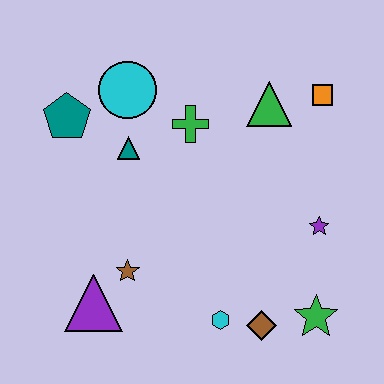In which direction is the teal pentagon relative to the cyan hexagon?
The teal pentagon is above the cyan hexagon.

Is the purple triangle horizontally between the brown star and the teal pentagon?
Yes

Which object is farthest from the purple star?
The teal pentagon is farthest from the purple star.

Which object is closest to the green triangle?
The orange square is closest to the green triangle.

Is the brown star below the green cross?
Yes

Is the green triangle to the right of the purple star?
No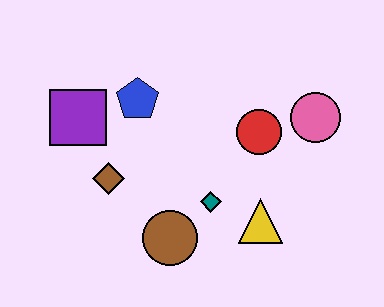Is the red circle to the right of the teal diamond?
Yes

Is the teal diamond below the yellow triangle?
No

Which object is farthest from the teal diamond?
The purple square is farthest from the teal diamond.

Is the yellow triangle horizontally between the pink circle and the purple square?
Yes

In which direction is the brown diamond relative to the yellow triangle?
The brown diamond is to the left of the yellow triangle.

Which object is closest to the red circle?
The pink circle is closest to the red circle.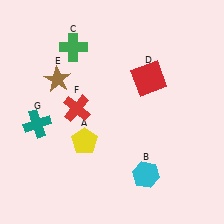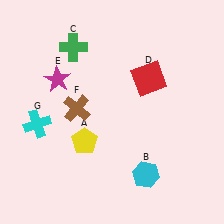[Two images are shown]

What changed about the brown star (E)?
In Image 1, E is brown. In Image 2, it changed to magenta.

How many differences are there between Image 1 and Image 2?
There are 3 differences between the two images.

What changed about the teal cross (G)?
In Image 1, G is teal. In Image 2, it changed to cyan.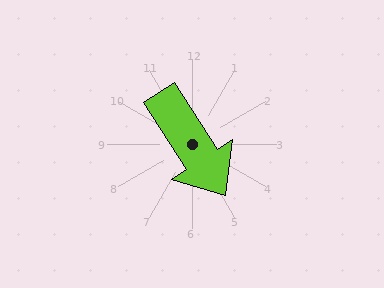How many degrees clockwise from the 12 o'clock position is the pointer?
Approximately 147 degrees.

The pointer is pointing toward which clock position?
Roughly 5 o'clock.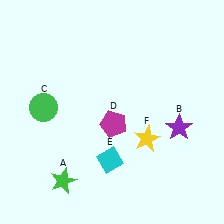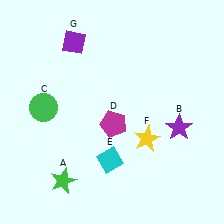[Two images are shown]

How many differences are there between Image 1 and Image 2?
There is 1 difference between the two images.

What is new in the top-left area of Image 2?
A purple diamond (G) was added in the top-left area of Image 2.